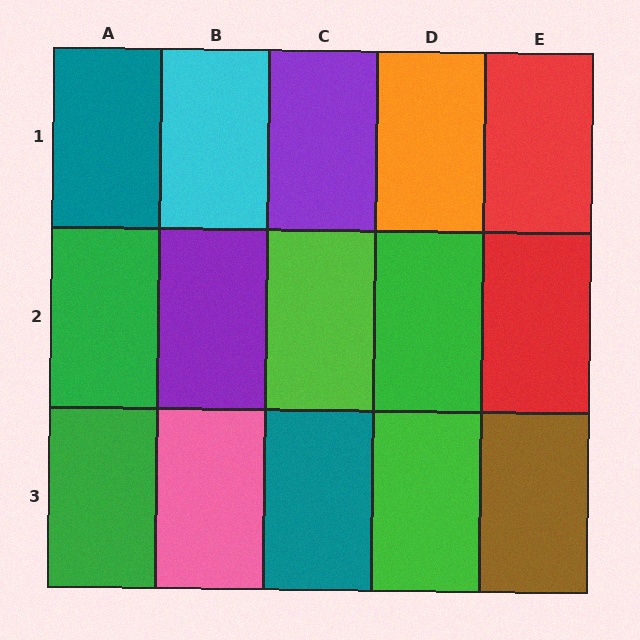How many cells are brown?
1 cell is brown.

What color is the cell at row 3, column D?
Green.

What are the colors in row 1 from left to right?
Teal, cyan, purple, orange, red.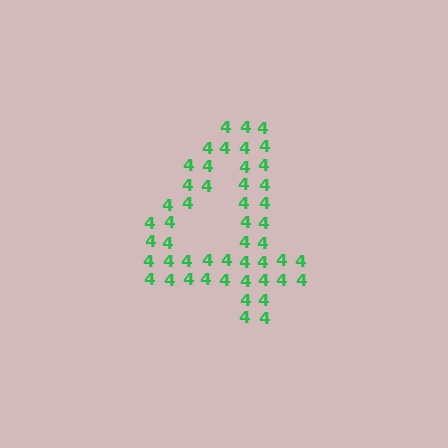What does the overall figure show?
The overall figure shows the digit 4.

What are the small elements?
The small elements are digit 4's.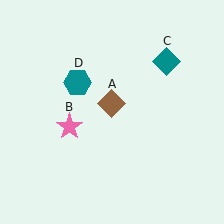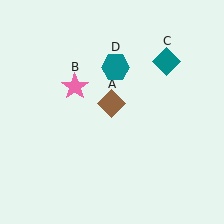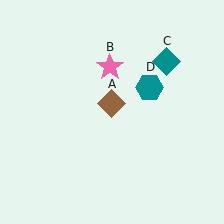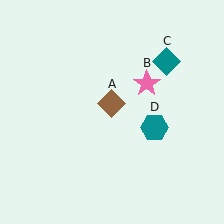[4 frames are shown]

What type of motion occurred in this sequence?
The pink star (object B), teal hexagon (object D) rotated clockwise around the center of the scene.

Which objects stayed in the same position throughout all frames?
Brown diamond (object A) and teal diamond (object C) remained stationary.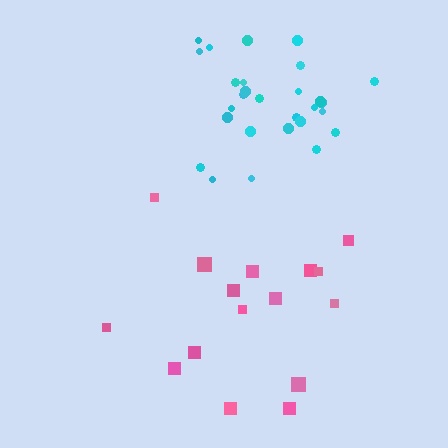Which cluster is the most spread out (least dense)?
Pink.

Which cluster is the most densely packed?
Cyan.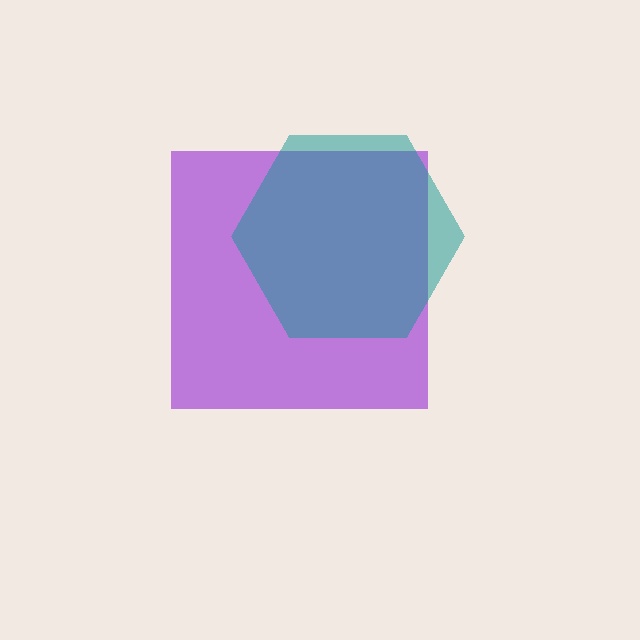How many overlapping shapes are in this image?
There are 2 overlapping shapes in the image.